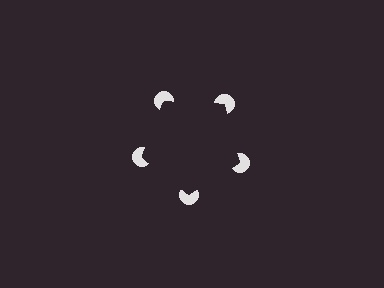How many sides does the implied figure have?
5 sides.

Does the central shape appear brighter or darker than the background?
It typically appears slightly darker than the background, even though no actual brightness change is drawn.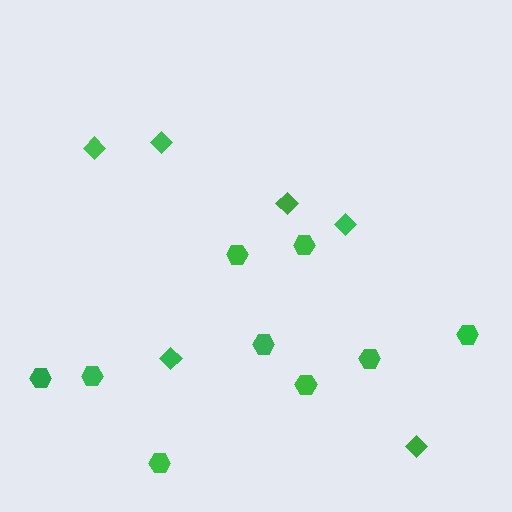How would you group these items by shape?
There are 2 groups: one group of hexagons (9) and one group of diamonds (6).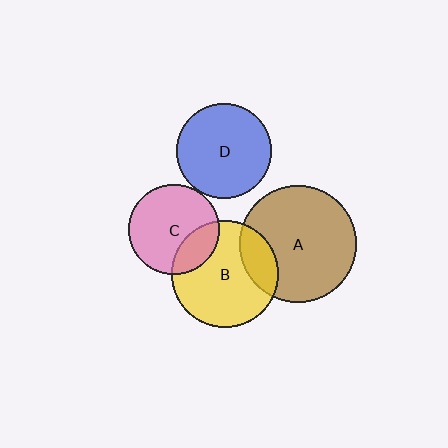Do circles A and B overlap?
Yes.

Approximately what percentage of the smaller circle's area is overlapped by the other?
Approximately 20%.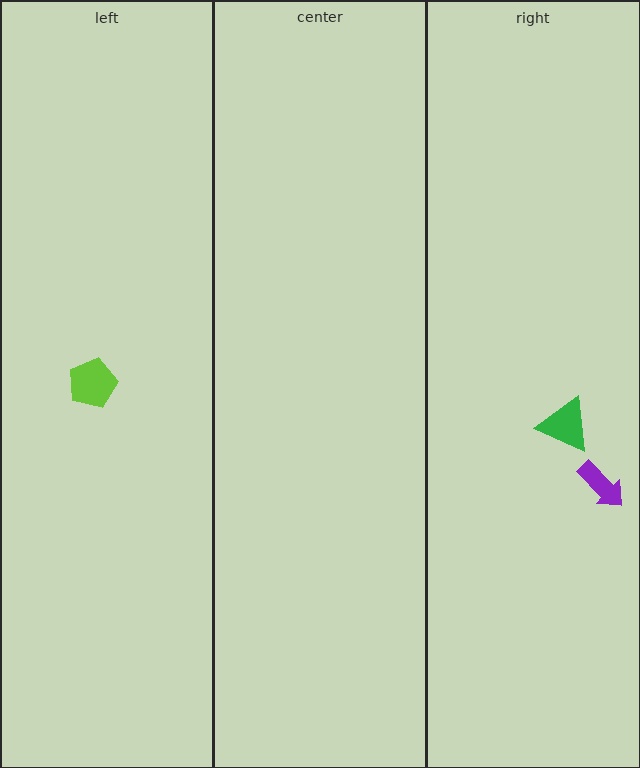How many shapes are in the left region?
1.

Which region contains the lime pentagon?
The left region.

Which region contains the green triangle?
The right region.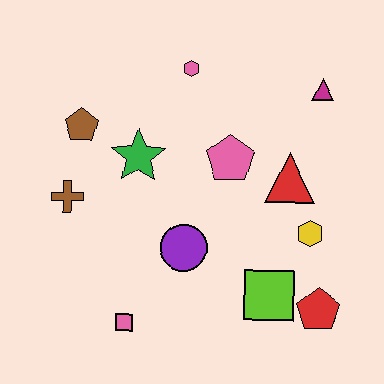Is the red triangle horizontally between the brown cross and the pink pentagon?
No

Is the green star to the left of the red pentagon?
Yes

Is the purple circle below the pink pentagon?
Yes